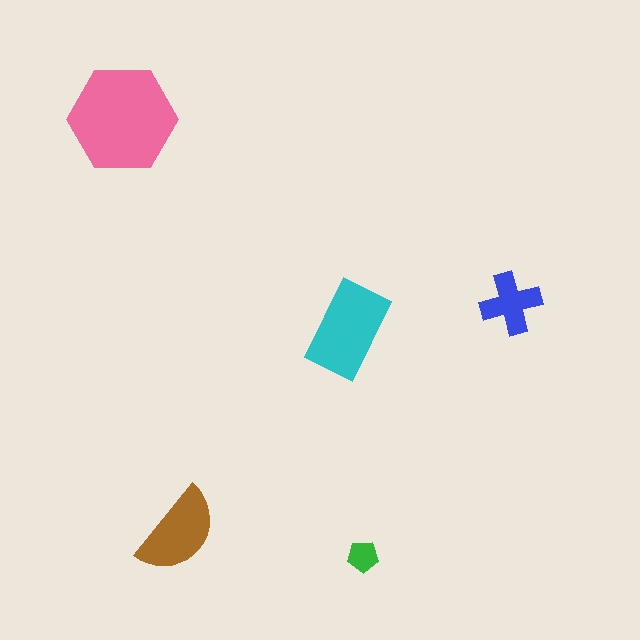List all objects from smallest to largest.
The green pentagon, the blue cross, the brown semicircle, the cyan rectangle, the pink hexagon.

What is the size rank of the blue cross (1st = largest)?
4th.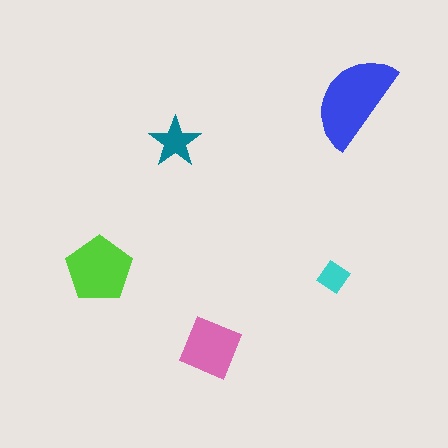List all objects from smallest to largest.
The cyan diamond, the teal star, the pink square, the lime pentagon, the blue semicircle.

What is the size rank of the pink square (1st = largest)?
3rd.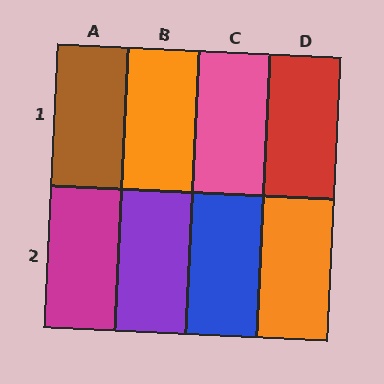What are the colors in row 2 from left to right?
Magenta, purple, blue, orange.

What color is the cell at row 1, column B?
Orange.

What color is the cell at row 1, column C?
Pink.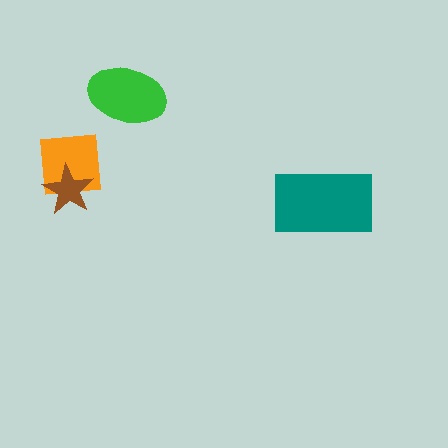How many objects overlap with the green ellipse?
0 objects overlap with the green ellipse.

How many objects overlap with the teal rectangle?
0 objects overlap with the teal rectangle.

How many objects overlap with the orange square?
1 object overlaps with the orange square.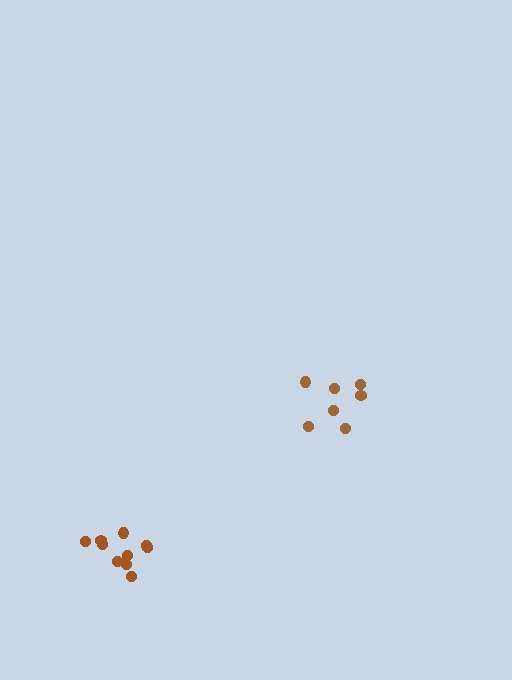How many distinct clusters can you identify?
There are 2 distinct clusters.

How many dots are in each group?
Group 1: 7 dots, Group 2: 11 dots (18 total).